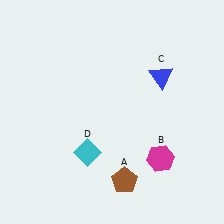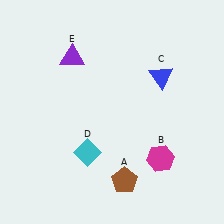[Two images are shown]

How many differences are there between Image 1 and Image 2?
There is 1 difference between the two images.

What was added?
A purple triangle (E) was added in Image 2.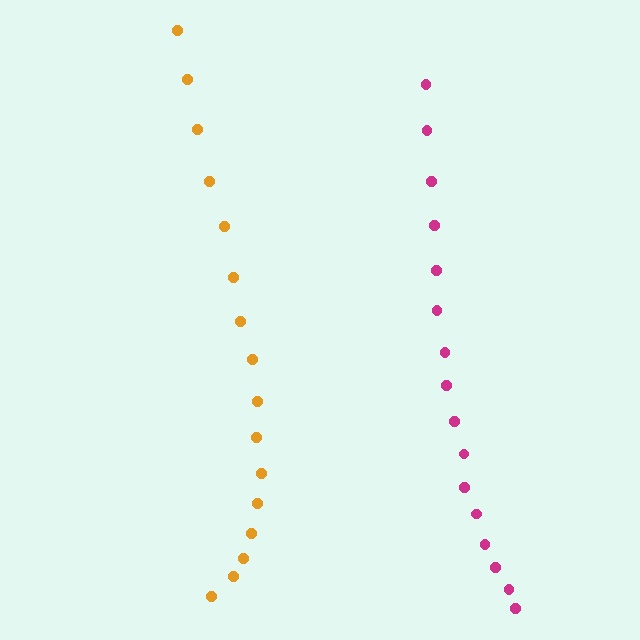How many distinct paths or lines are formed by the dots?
There are 2 distinct paths.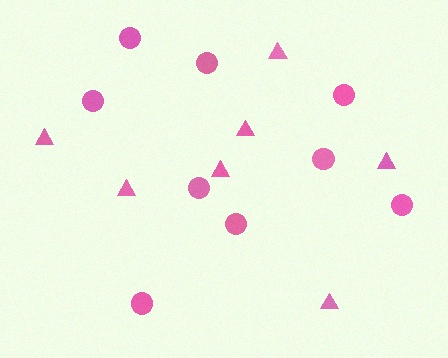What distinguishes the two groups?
There are 2 groups: one group of circles (9) and one group of triangles (7).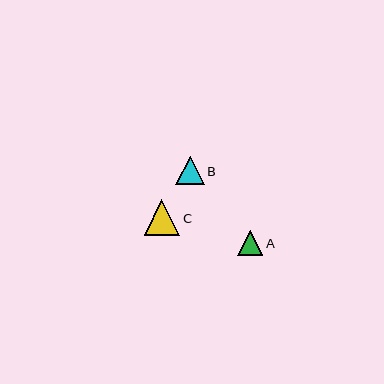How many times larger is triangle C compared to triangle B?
Triangle C is approximately 1.3 times the size of triangle B.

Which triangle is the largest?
Triangle C is the largest with a size of approximately 36 pixels.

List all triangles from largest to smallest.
From largest to smallest: C, B, A.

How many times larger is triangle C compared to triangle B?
Triangle C is approximately 1.3 times the size of triangle B.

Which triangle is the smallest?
Triangle A is the smallest with a size of approximately 25 pixels.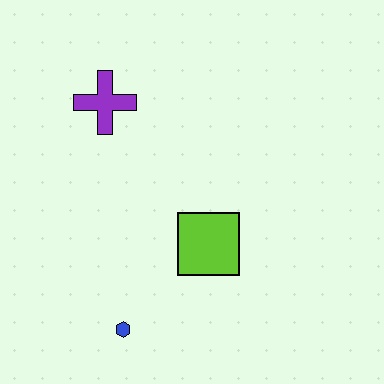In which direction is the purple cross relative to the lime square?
The purple cross is above the lime square.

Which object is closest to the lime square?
The blue hexagon is closest to the lime square.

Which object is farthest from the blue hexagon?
The purple cross is farthest from the blue hexagon.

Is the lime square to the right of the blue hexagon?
Yes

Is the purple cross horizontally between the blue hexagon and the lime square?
No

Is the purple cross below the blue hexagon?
No